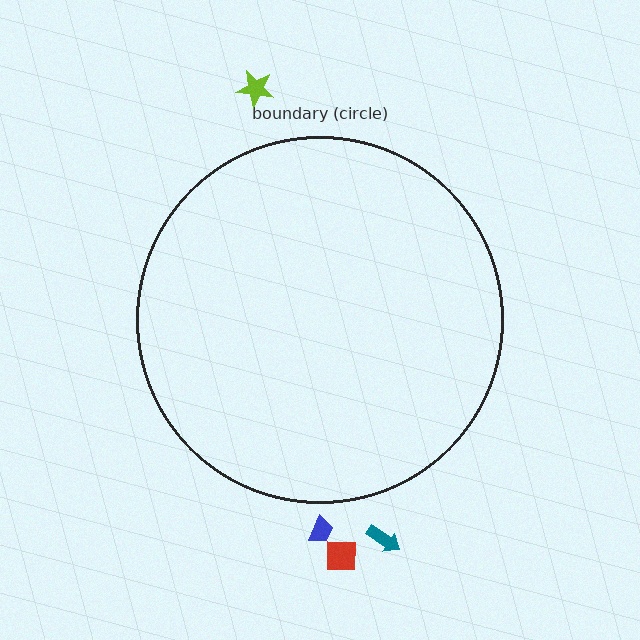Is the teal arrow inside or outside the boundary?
Outside.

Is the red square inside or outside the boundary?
Outside.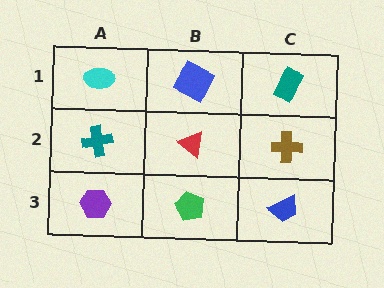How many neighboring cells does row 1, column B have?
3.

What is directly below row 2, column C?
A blue trapezoid.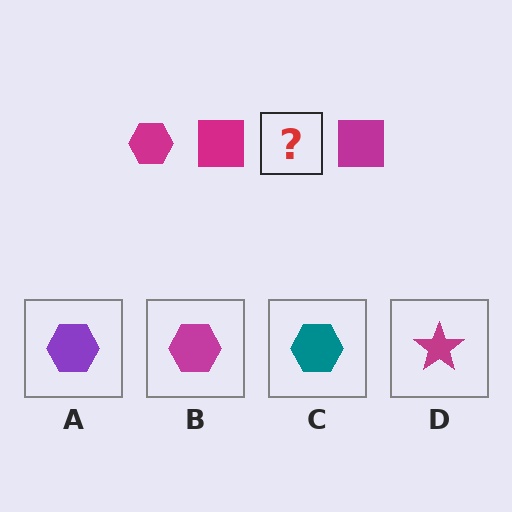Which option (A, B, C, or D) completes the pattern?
B.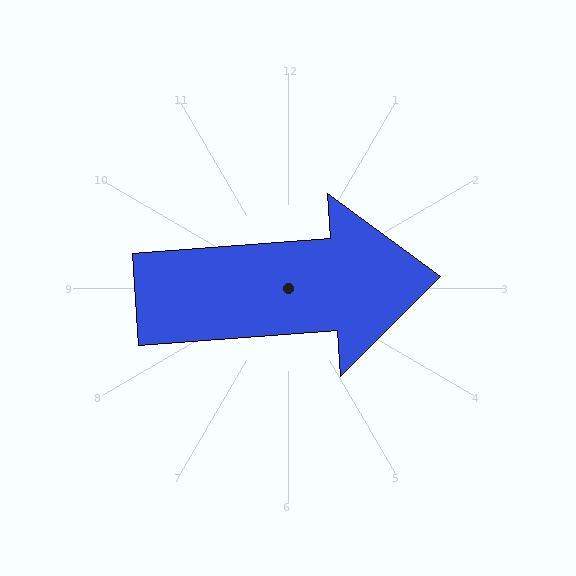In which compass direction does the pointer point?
East.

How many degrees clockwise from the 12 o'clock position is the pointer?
Approximately 86 degrees.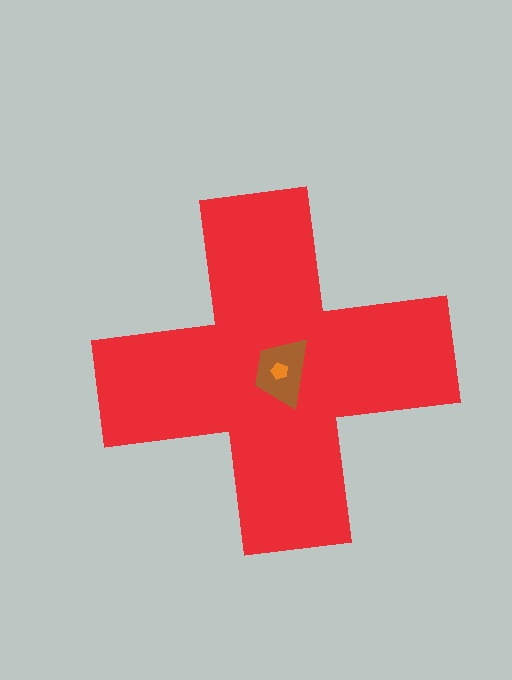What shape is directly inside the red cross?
The brown trapezoid.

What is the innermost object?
The orange pentagon.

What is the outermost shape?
The red cross.